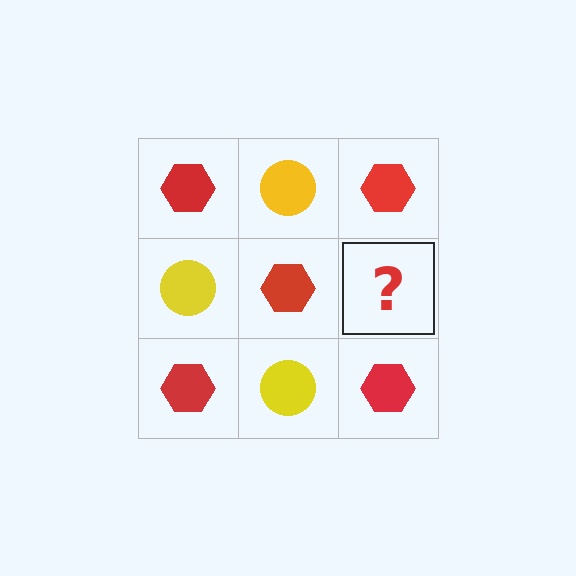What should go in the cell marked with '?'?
The missing cell should contain a yellow circle.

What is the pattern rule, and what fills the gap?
The rule is that it alternates red hexagon and yellow circle in a checkerboard pattern. The gap should be filled with a yellow circle.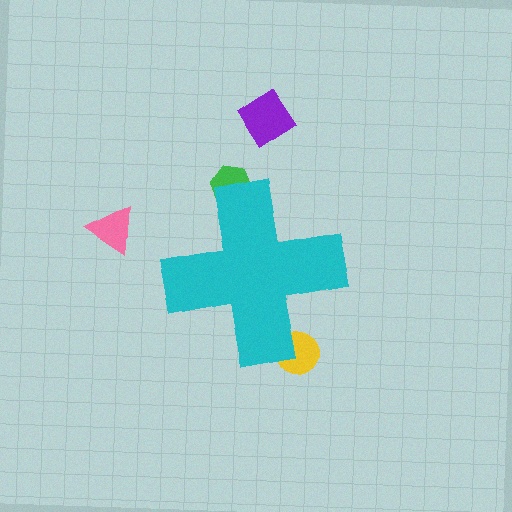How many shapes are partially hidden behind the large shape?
2 shapes are partially hidden.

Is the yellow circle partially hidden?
Yes, the yellow circle is partially hidden behind the cyan cross.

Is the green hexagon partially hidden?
Yes, the green hexagon is partially hidden behind the cyan cross.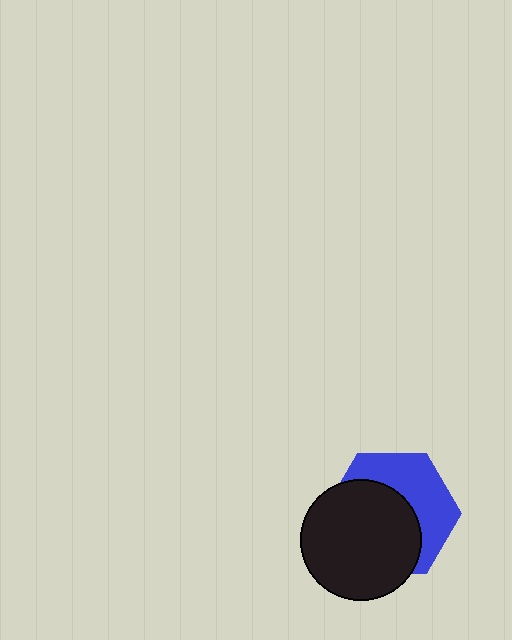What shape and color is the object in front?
The object in front is a black circle.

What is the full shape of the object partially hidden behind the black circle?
The partially hidden object is a blue hexagon.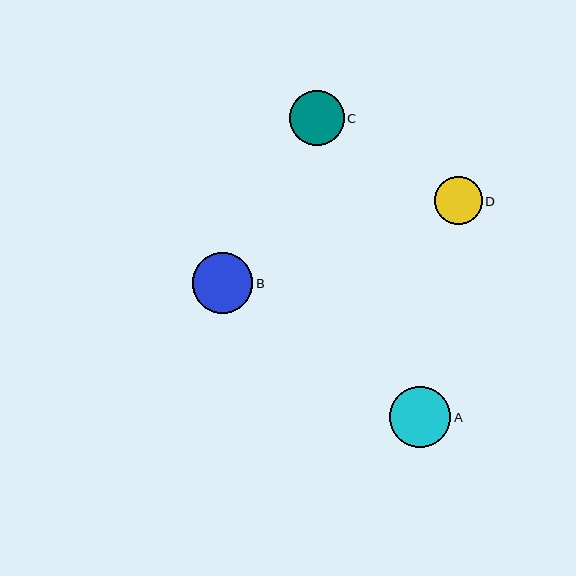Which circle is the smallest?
Circle D is the smallest with a size of approximately 48 pixels.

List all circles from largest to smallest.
From largest to smallest: A, B, C, D.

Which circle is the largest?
Circle A is the largest with a size of approximately 62 pixels.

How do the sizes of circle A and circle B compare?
Circle A and circle B are approximately the same size.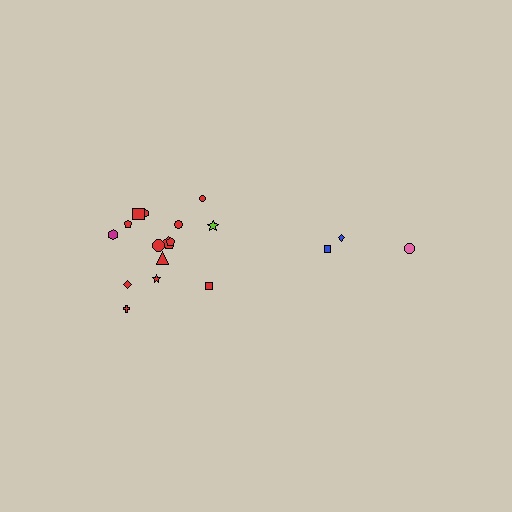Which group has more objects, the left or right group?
The left group.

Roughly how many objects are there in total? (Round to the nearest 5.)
Roughly 20 objects in total.